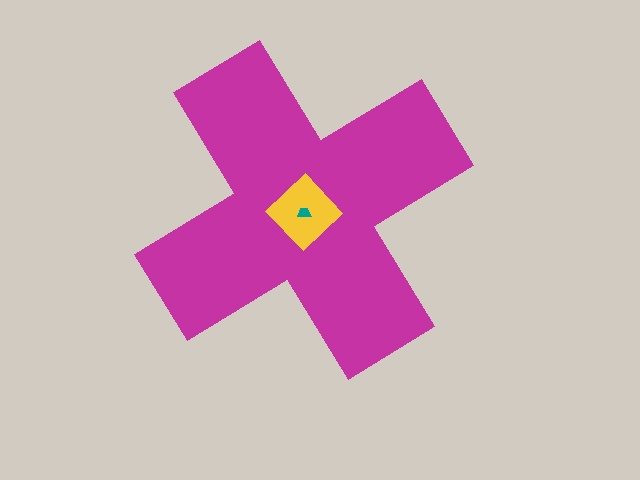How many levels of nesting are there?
3.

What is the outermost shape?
The magenta cross.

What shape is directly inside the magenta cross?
The yellow diamond.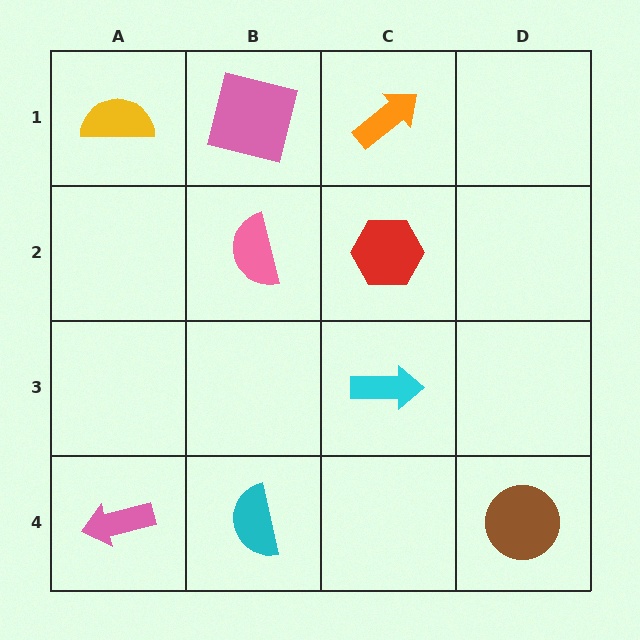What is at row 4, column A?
A pink arrow.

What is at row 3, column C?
A cyan arrow.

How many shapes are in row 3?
1 shape.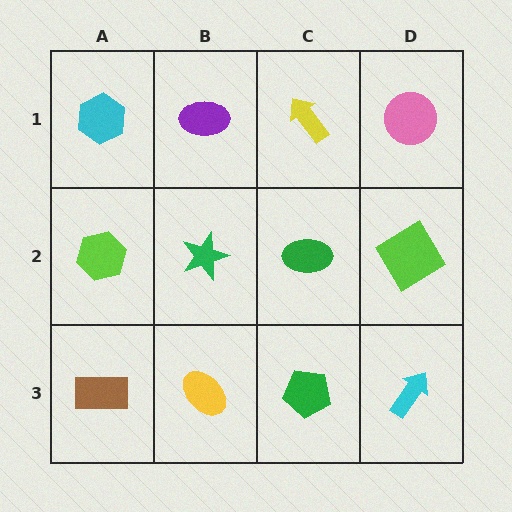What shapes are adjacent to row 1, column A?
A lime hexagon (row 2, column A), a purple ellipse (row 1, column B).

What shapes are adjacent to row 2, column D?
A pink circle (row 1, column D), a cyan arrow (row 3, column D), a green ellipse (row 2, column C).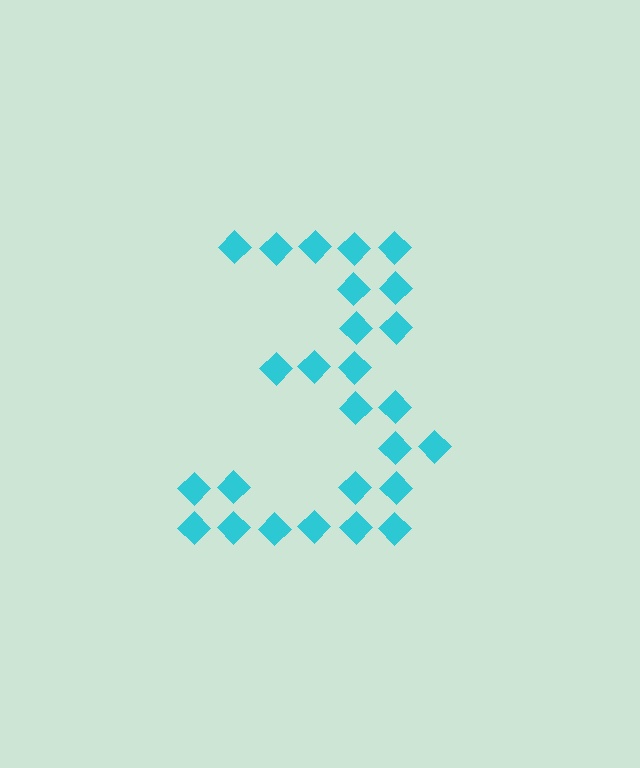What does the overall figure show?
The overall figure shows the digit 3.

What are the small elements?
The small elements are diamonds.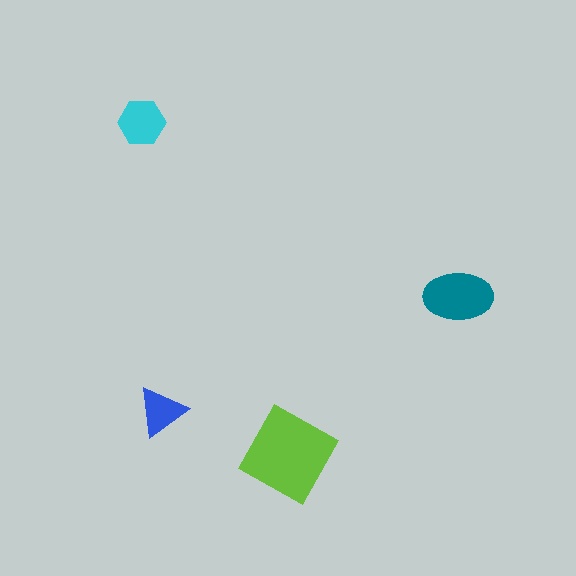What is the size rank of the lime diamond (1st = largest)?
1st.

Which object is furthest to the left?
The cyan hexagon is leftmost.